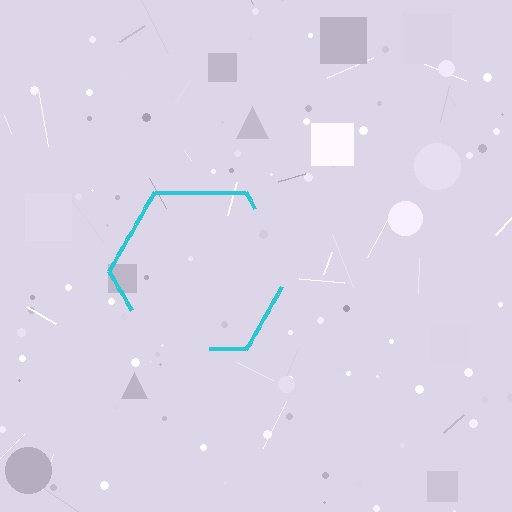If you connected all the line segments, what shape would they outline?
They would outline a hexagon.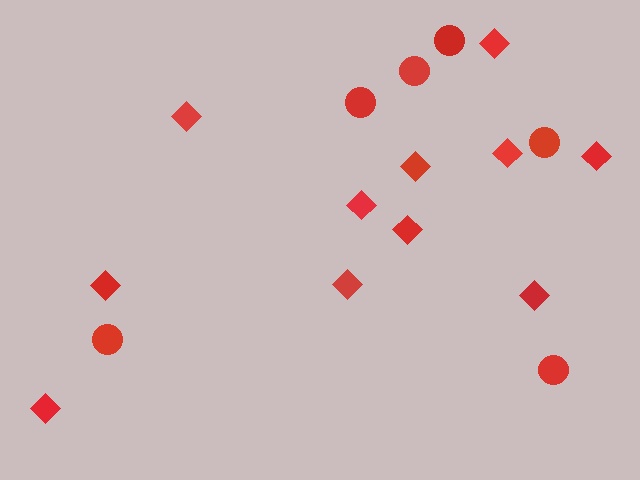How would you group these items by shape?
There are 2 groups: one group of circles (6) and one group of diamonds (11).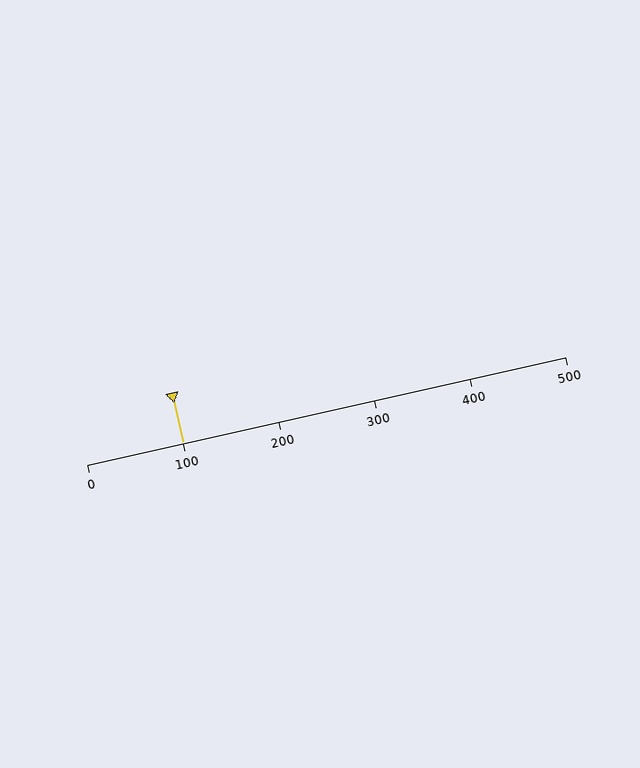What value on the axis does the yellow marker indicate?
The marker indicates approximately 100.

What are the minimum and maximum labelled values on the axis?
The axis runs from 0 to 500.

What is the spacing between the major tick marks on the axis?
The major ticks are spaced 100 apart.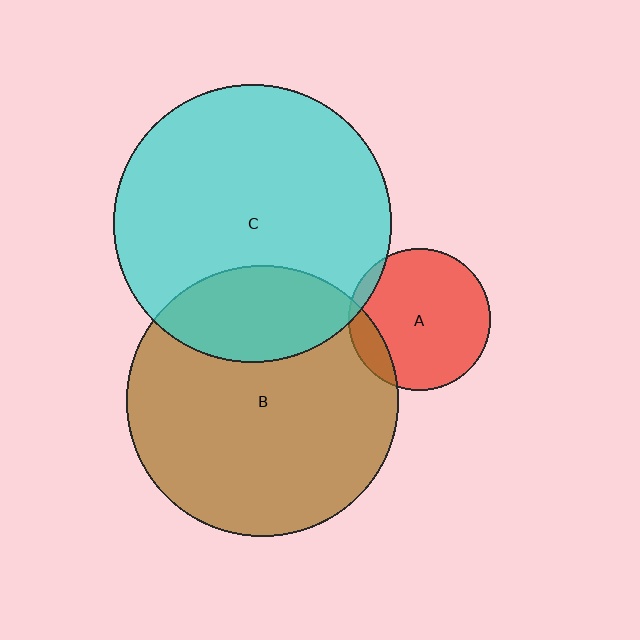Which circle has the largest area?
Circle C (cyan).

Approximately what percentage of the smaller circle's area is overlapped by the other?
Approximately 25%.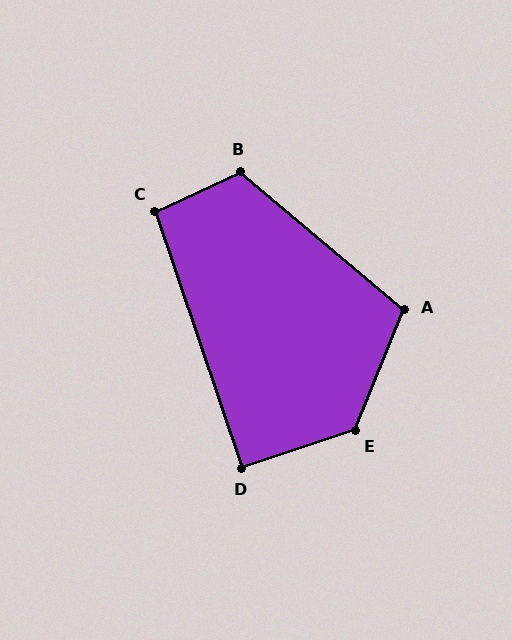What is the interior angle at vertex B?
Approximately 116 degrees (obtuse).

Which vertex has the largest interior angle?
E, at approximately 130 degrees.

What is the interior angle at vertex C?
Approximately 96 degrees (obtuse).